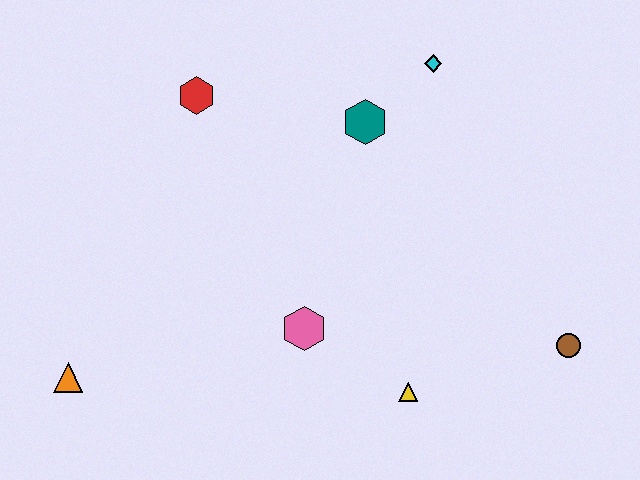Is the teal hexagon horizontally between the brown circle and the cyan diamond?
No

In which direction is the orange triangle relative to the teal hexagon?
The orange triangle is to the left of the teal hexagon.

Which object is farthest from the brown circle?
The orange triangle is farthest from the brown circle.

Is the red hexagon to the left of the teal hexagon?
Yes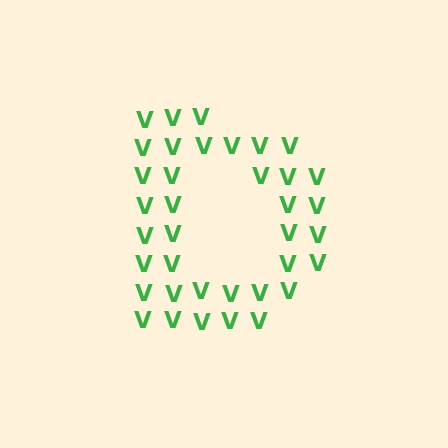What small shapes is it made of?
It is made of small letter V's.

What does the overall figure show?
The overall figure shows the letter D.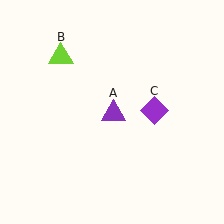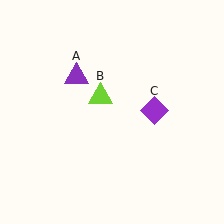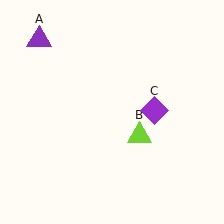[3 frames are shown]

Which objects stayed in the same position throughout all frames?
Purple diamond (object C) remained stationary.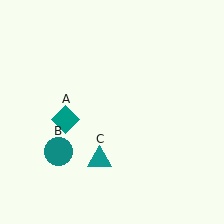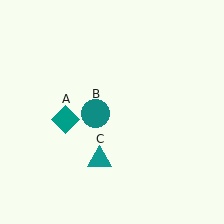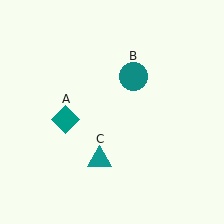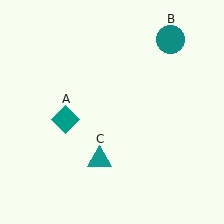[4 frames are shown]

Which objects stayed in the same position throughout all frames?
Teal diamond (object A) and teal triangle (object C) remained stationary.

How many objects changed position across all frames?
1 object changed position: teal circle (object B).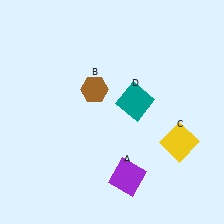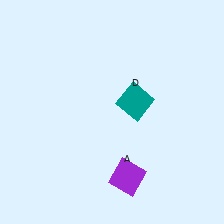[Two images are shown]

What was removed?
The brown hexagon (B), the yellow square (C) were removed in Image 2.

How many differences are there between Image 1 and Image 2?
There are 2 differences between the two images.